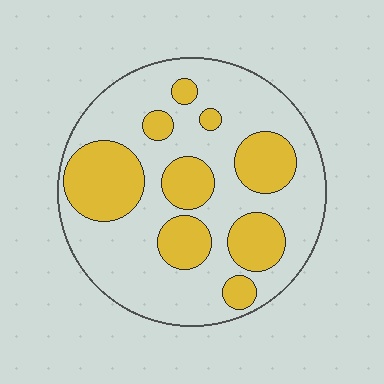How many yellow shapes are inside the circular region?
9.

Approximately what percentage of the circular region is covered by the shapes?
Approximately 30%.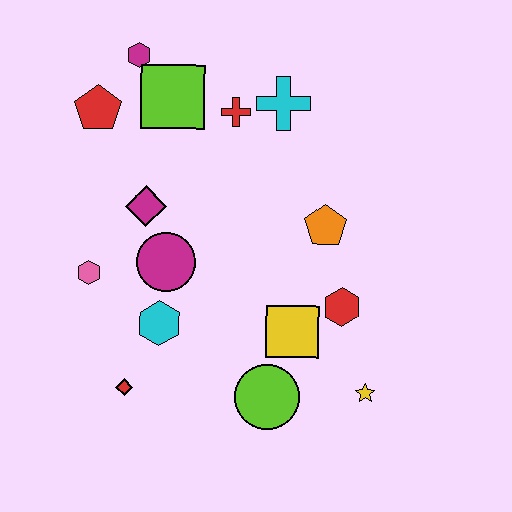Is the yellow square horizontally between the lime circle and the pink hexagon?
No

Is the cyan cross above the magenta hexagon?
No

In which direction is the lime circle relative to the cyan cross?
The lime circle is below the cyan cross.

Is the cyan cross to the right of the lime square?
Yes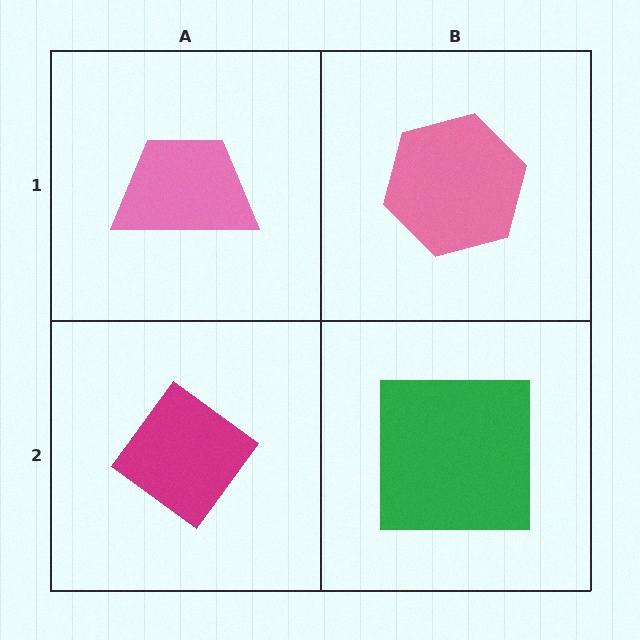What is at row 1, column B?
A pink hexagon.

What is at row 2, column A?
A magenta diamond.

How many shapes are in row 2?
2 shapes.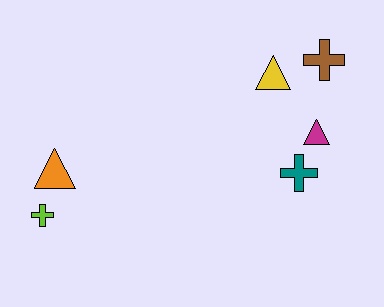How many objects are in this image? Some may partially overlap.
There are 6 objects.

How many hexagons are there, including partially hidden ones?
There are no hexagons.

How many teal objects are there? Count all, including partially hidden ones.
There is 1 teal object.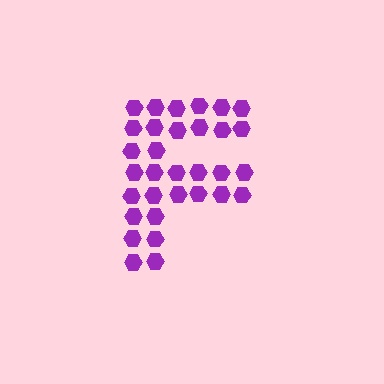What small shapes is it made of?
It is made of small hexagons.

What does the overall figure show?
The overall figure shows the letter F.